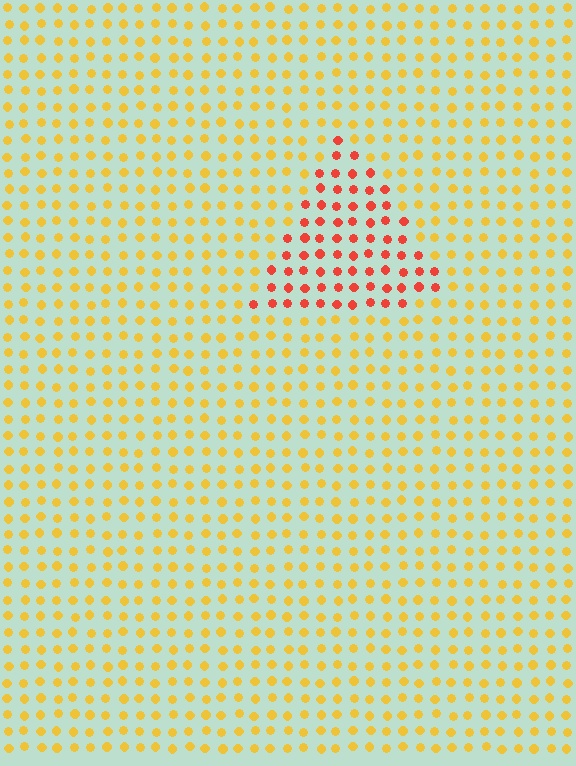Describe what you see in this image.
The image is filled with small yellow elements in a uniform arrangement. A triangle-shaped region is visible where the elements are tinted to a slightly different hue, forming a subtle color boundary.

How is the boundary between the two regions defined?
The boundary is defined purely by a slight shift in hue (about 43 degrees). Spacing, size, and orientation are identical on both sides.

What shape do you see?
I see a triangle.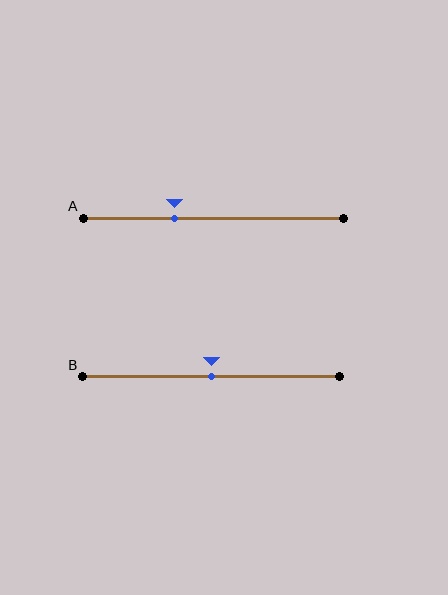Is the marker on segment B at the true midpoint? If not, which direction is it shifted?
Yes, the marker on segment B is at the true midpoint.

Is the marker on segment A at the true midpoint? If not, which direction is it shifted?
No, the marker on segment A is shifted to the left by about 15% of the segment length.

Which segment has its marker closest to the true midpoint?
Segment B has its marker closest to the true midpoint.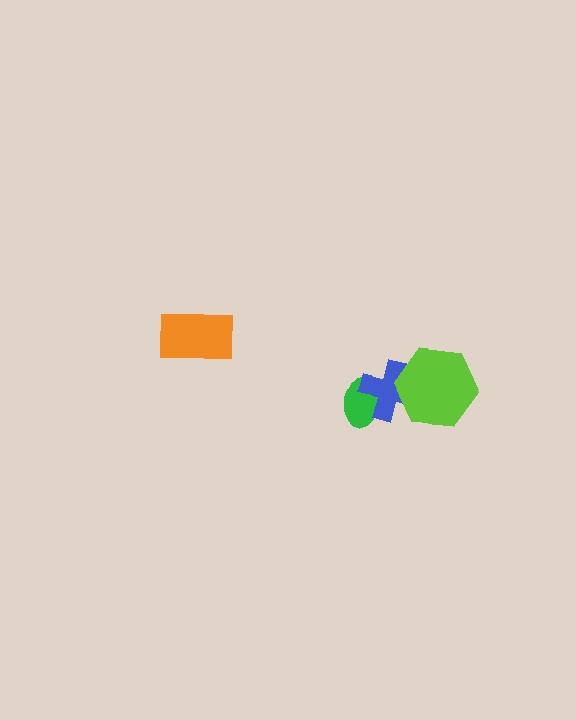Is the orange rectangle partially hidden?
No, no other shape covers it.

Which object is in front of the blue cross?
The lime hexagon is in front of the blue cross.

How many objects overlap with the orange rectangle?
0 objects overlap with the orange rectangle.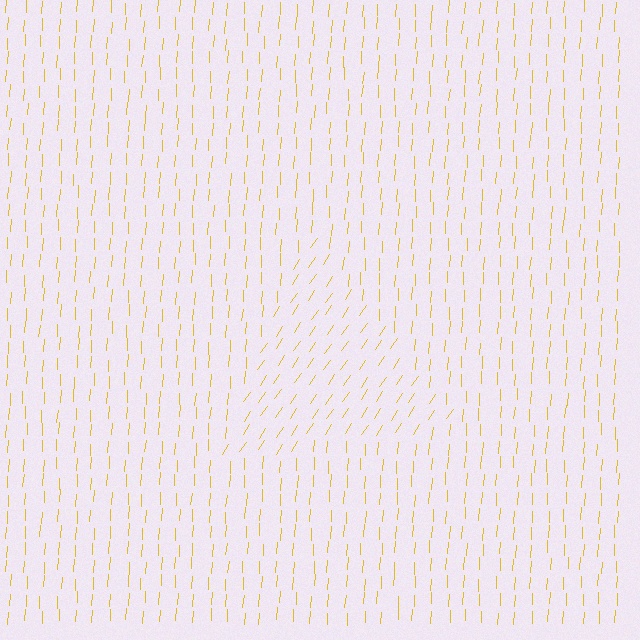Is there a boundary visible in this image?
Yes, there is a texture boundary formed by a change in line orientation.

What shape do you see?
I see a triangle.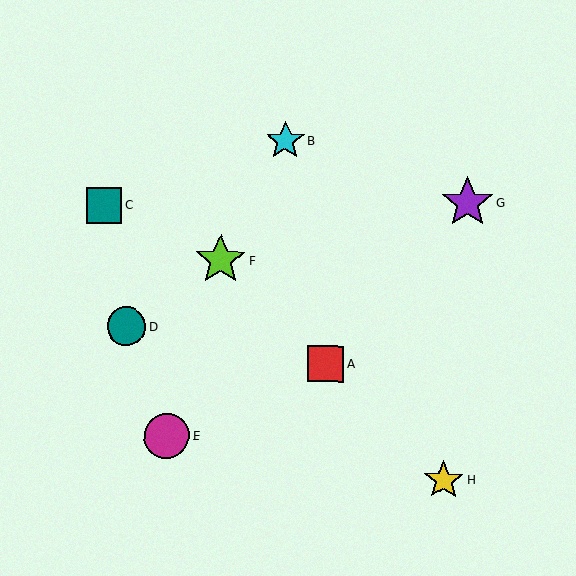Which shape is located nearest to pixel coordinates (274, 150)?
The cyan star (labeled B) at (285, 141) is nearest to that location.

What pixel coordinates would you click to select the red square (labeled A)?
Click at (326, 364) to select the red square A.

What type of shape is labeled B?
Shape B is a cyan star.